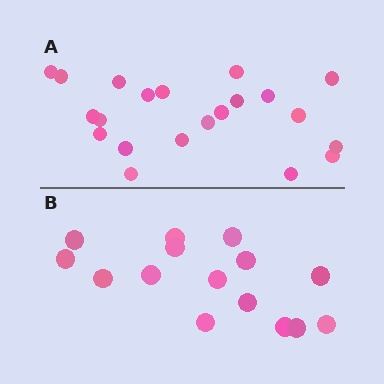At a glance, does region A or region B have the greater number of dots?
Region A (the top region) has more dots.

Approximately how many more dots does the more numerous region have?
Region A has about 6 more dots than region B.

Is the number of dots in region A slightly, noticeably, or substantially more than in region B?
Region A has noticeably more, but not dramatically so. The ratio is roughly 1.4 to 1.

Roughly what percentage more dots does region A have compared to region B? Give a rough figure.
About 40% more.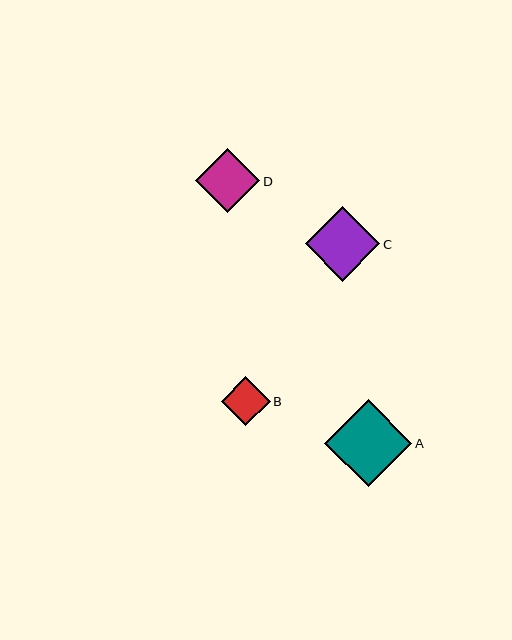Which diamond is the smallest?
Diamond B is the smallest with a size of approximately 49 pixels.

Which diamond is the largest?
Diamond A is the largest with a size of approximately 87 pixels.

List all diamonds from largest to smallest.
From largest to smallest: A, C, D, B.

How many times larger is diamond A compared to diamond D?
Diamond A is approximately 1.3 times the size of diamond D.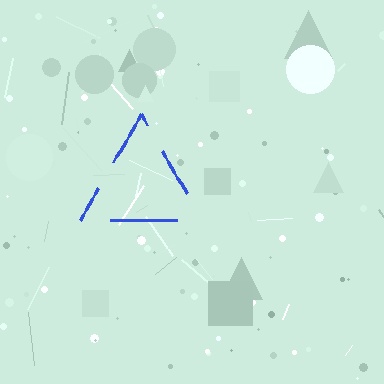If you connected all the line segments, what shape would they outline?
They would outline a triangle.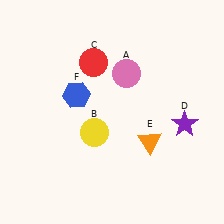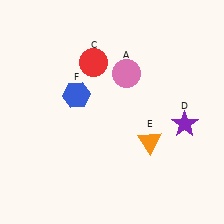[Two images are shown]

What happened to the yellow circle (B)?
The yellow circle (B) was removed in Image 2. It was in the bottom-left area of Image 1.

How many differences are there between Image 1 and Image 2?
There is 1 difference between the two images.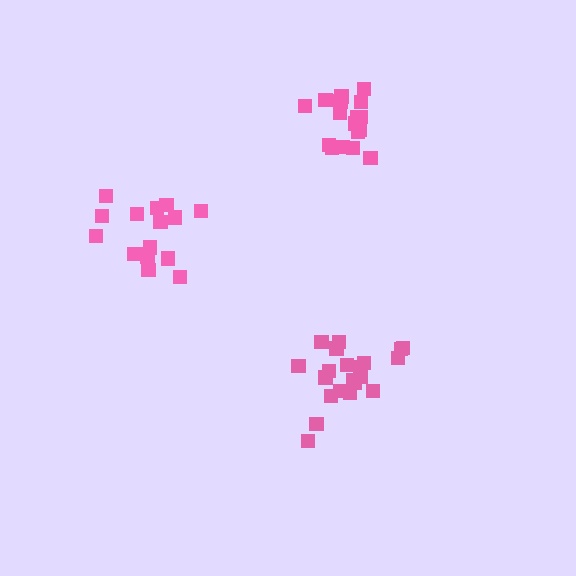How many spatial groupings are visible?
There are 3 spatial groupings.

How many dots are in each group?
Group 1: 17 dots, Group 2: 21 dots, Group 3: 16 dots (54 total).